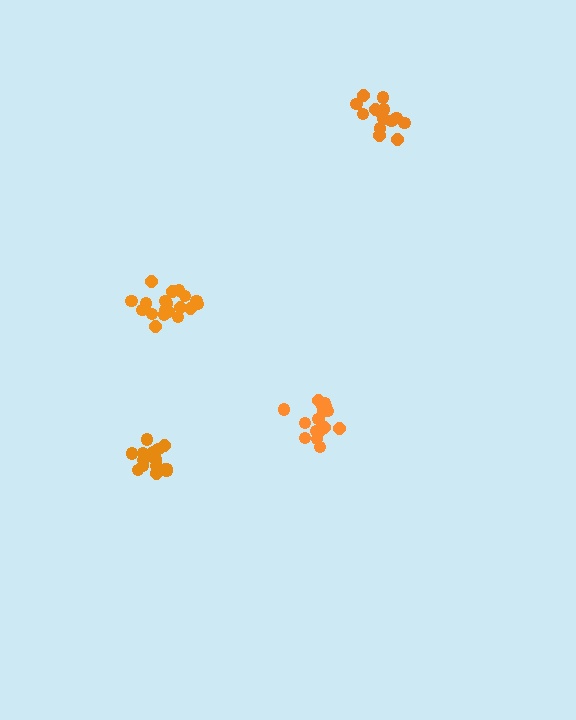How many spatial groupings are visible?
There are 4 spatial groupings.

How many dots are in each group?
Group 1: 14 dots, Group 2: 16 dots, Group 3: 17 dots, Group 4: 19 dots (66 total).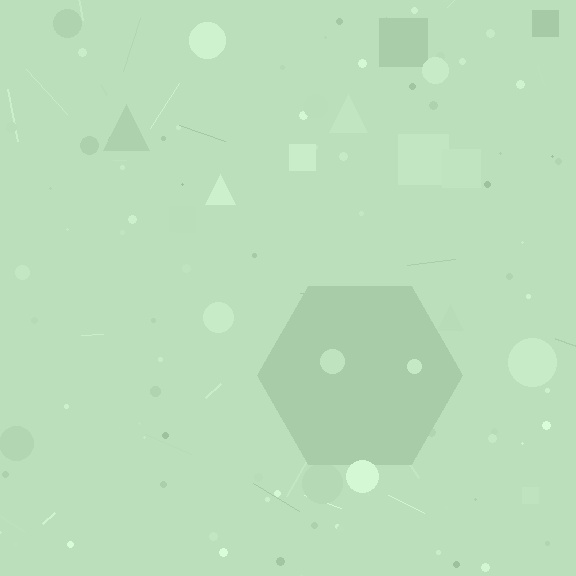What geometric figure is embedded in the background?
A hexagon is embedded in the background.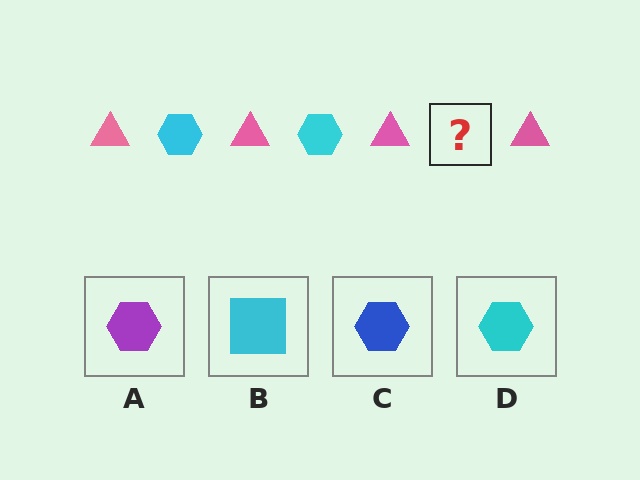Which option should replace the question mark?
Option D.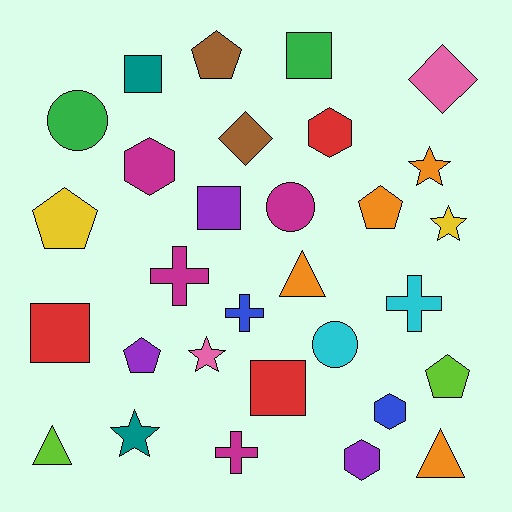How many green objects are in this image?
There are 2 green objects.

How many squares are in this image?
There are 5 squares.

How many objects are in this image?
There are 30 objects.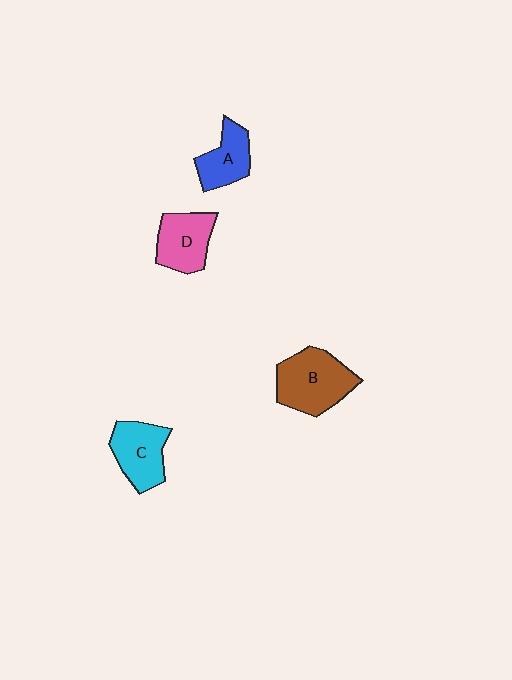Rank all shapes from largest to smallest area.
From largest to smallest: B (brown), C (cyan), D (pink), A (blue).